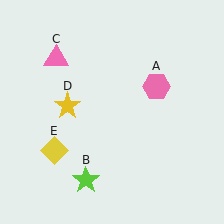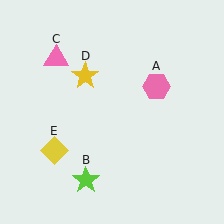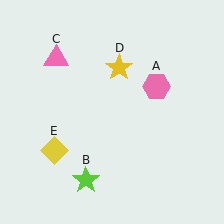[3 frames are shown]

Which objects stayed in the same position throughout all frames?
Pink hexagon (object A) and lime star (object B) and pink triangle (object C) and yellow diamond (object E) remained stationary.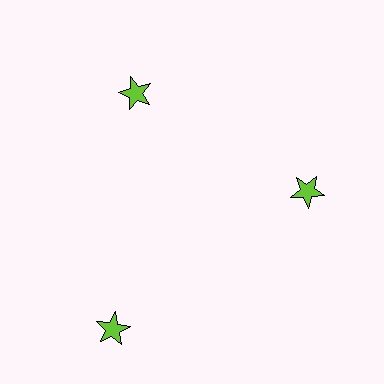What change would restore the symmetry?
The symmetry would be restored by moving it inward, back onto the ring so that all 3 stars sit at equal angles and equal distance from the center.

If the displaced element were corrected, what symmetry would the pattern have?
It would have 3-fold rotational symmetry — the pattern would map onto itself every 120 degrees.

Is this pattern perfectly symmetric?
No. The 3 lime stars are arranged in a ring, but one element near the 7 o'clock position is pushed outward from the center, breaking the 3-fold rotational symmetry.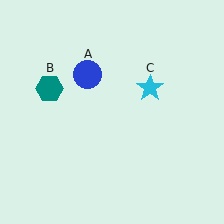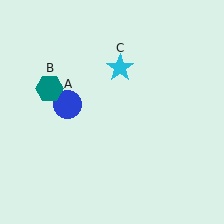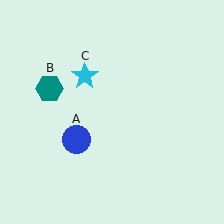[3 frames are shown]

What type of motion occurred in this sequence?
The blue circle (object A), cyan star (object C) rotated counterclockwise around the center of the scene.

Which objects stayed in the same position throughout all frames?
Teal hexagon (object B) remained stationary.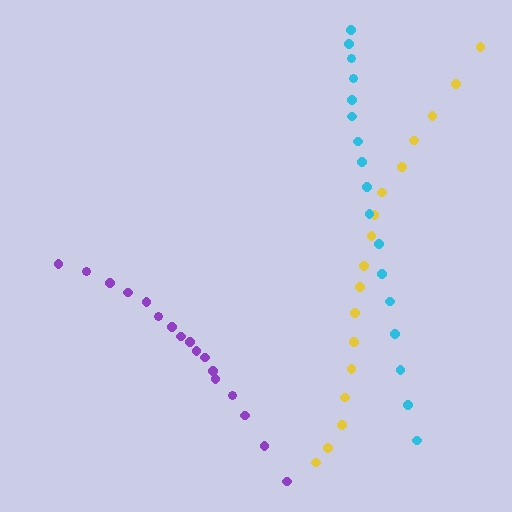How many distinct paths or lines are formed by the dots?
There are 3 distinct paths.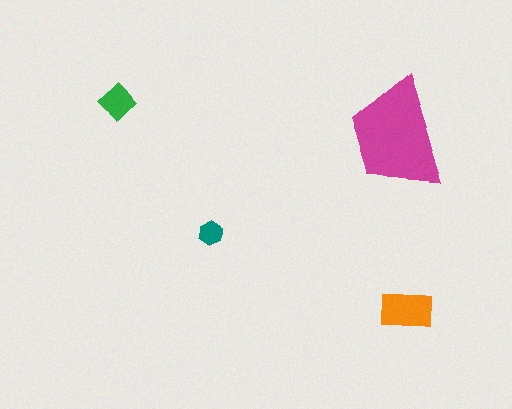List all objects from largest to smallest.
The magenta trapezoid, the orange rectangle, the green diamond, the teal hexagon.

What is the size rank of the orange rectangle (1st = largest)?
2nd.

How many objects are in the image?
There are 4 objects in the image.